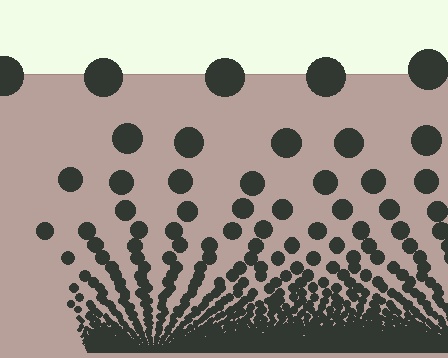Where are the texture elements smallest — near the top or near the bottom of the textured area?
Near the bottom.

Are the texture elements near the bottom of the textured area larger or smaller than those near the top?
Smaller. The gradient is inverted — elements near the bottom are smaller and denser.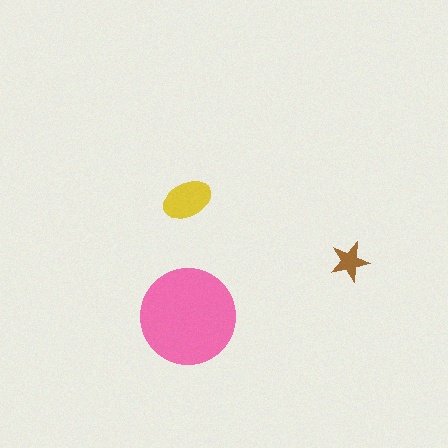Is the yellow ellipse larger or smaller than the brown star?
Larger.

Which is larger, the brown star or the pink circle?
The pink circle.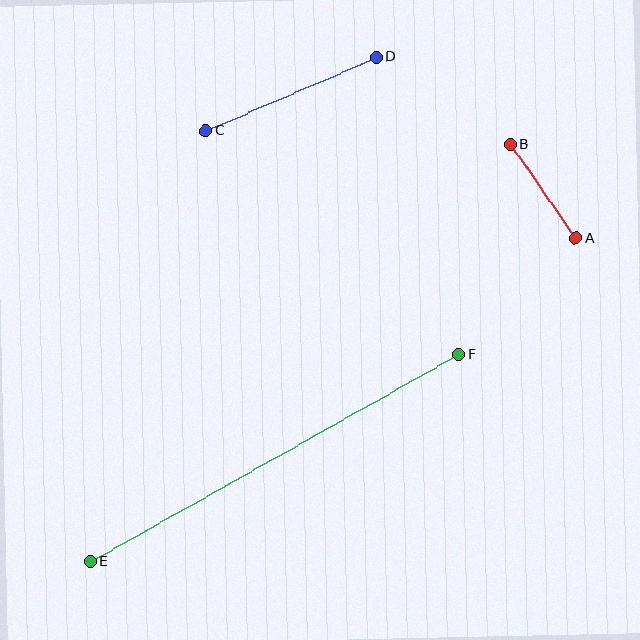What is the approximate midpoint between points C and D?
The midpoint is at approximately (291, 94) pixels.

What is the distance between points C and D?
The distance is approximately 186 pixels.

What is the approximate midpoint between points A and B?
The midpoint is at approximately (543, 191) pixels.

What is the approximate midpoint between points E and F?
The midpoint is at approximately (274, 458) pixels.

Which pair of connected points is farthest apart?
Points E and F are farthest apart.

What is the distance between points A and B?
The distance is approximately 115 pixels.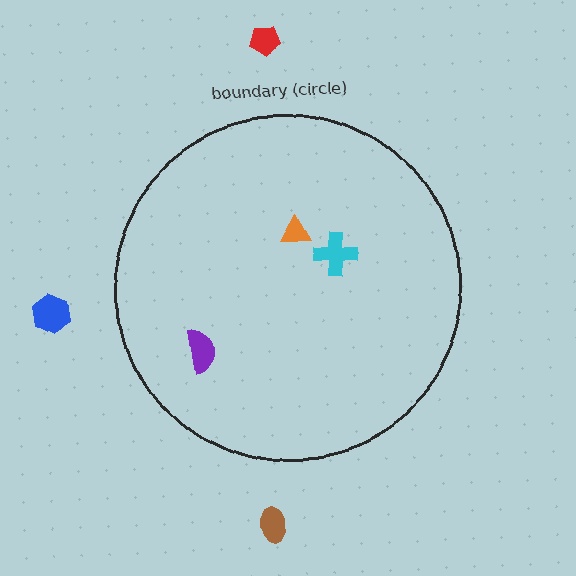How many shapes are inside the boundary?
3 inside, 3 outside.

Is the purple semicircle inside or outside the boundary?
Inside.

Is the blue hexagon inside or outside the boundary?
Outside.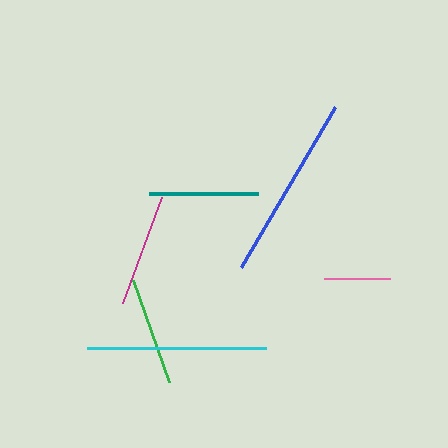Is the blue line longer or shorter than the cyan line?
The blue line is longer than the cyan line.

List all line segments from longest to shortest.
From longest to shortest: blue, cyan, magenta, teal, green, pink.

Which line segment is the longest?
The blue line is the longest at approximately 187 pixels.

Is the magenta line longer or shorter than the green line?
The magenta line is longer than the green line.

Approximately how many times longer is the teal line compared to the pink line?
The teal line is approximately 1.7 times the length of the pink line.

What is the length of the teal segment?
The teal segment is approximately 109 pixels long.